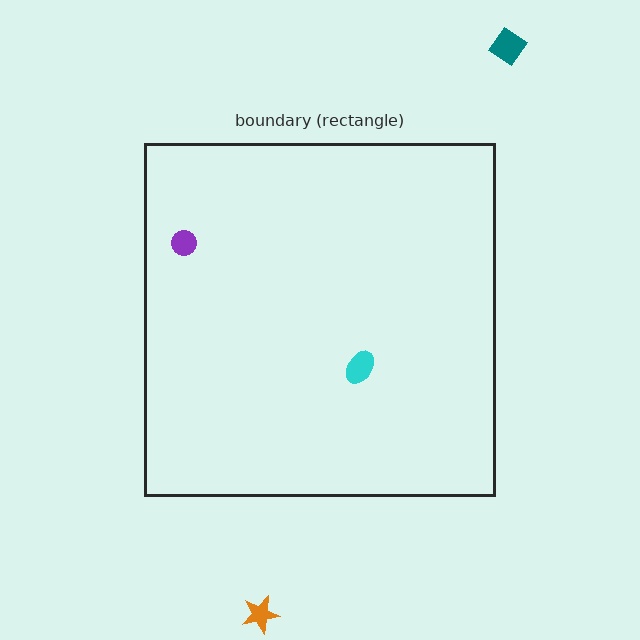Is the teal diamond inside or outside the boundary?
Outside.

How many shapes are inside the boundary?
2 inside, 2 outside.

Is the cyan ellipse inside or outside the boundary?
Inside.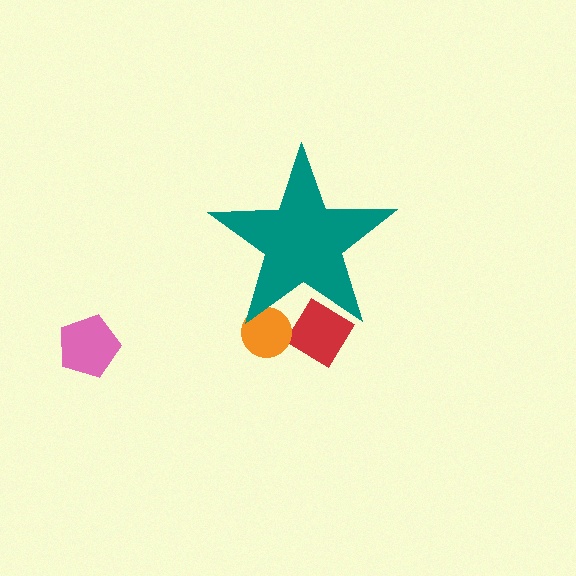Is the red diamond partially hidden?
Yes, the red diamond is partially hidden behind the teal star.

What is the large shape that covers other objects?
A teal star.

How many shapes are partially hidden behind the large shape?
2 shapes are partially hidden.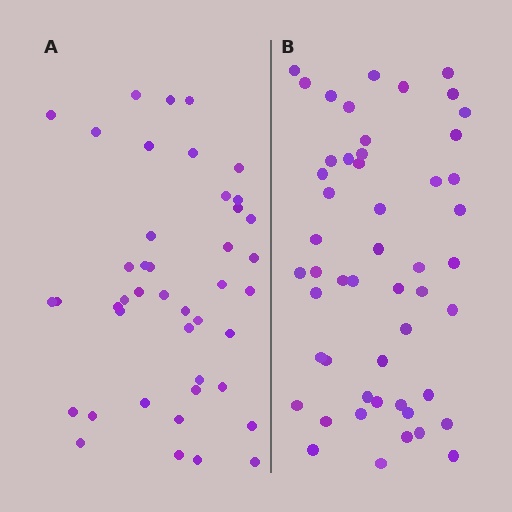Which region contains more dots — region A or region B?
Region B (the right region) has more dots.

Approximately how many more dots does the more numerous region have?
Region B has roughly 8 or so more dots than region A.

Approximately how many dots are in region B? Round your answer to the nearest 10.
About 50 dots. (The exact count is 51, which rounds to 50.)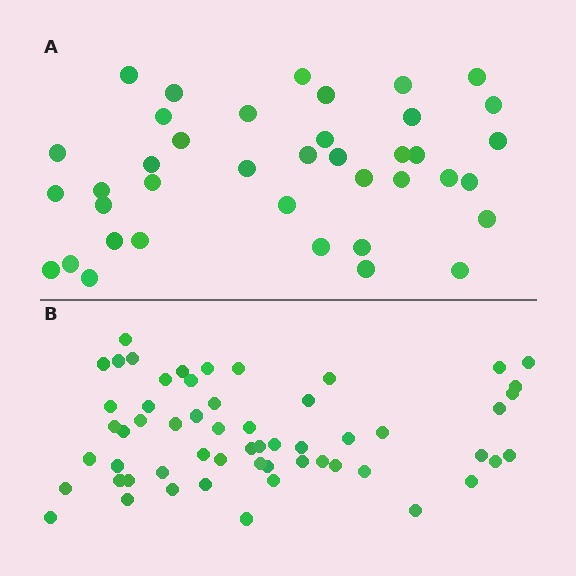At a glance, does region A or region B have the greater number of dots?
Region B (the bottom region) has more dots.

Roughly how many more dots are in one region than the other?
Region B has approximately 20 more dots than region A.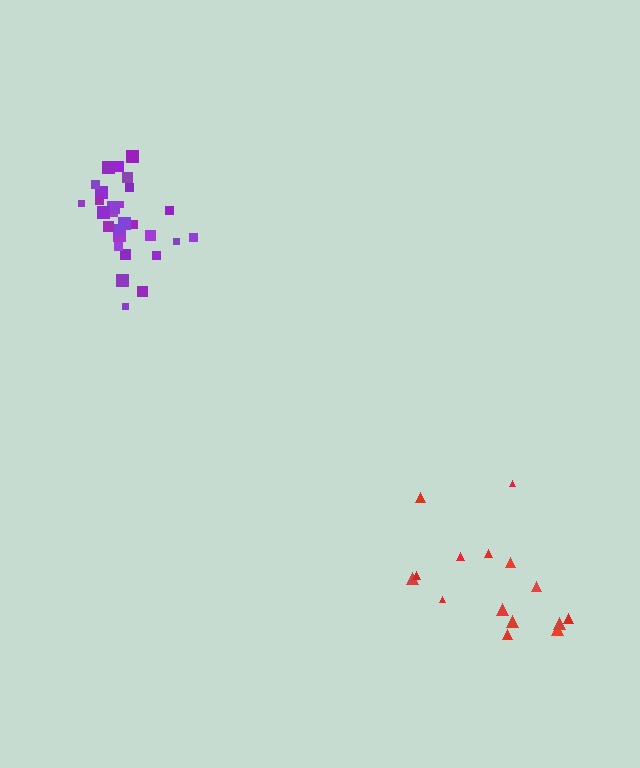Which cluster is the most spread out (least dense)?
Red.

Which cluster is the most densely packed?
Purple.